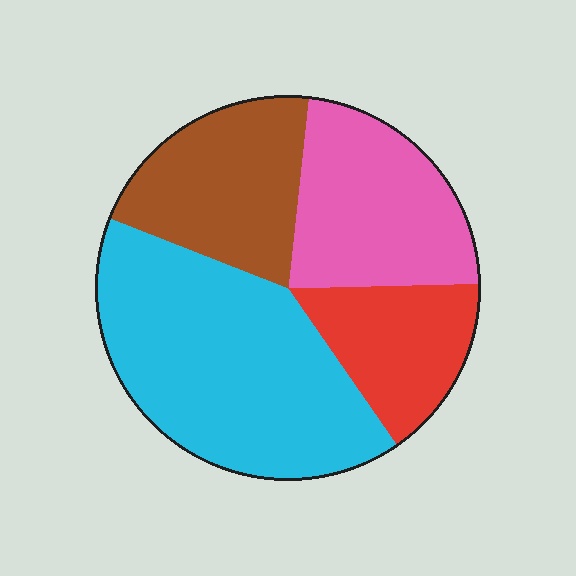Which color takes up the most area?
Cyan, at roughly 40%.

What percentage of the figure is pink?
Pink covers roughly 25% of the figure.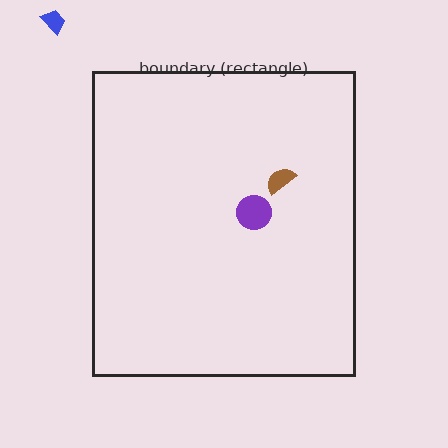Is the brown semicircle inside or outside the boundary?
Inside.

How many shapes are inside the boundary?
2 inside, 1 outside.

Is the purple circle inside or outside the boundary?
Inside.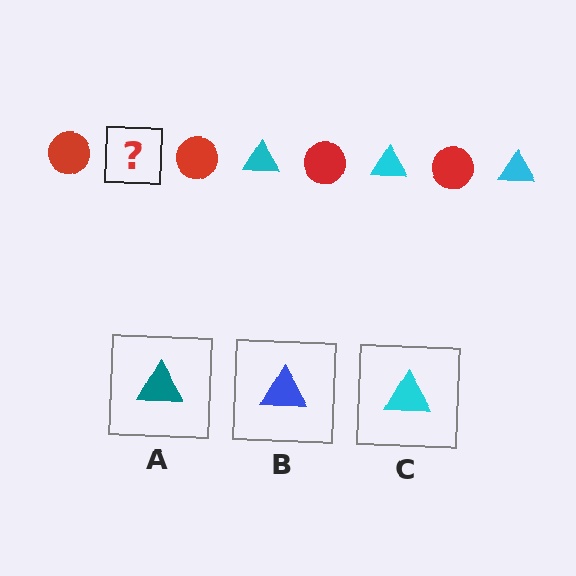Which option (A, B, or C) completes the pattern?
C.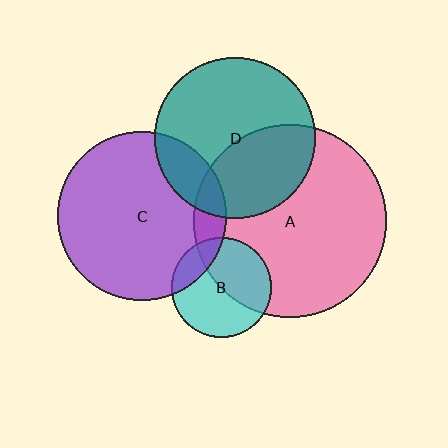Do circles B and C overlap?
Yes.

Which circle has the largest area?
Circle A (pink).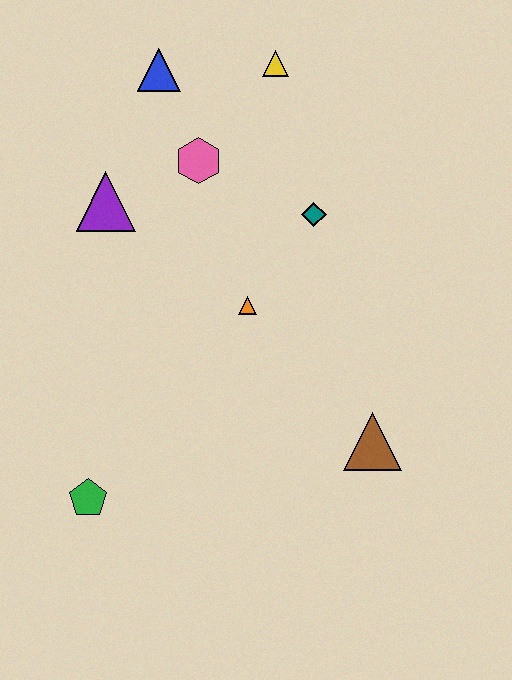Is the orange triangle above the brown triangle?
Yes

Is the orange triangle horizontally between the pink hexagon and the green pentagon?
No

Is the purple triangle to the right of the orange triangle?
No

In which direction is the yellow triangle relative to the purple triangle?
The yellow triangle is to the right of the purple triangle.